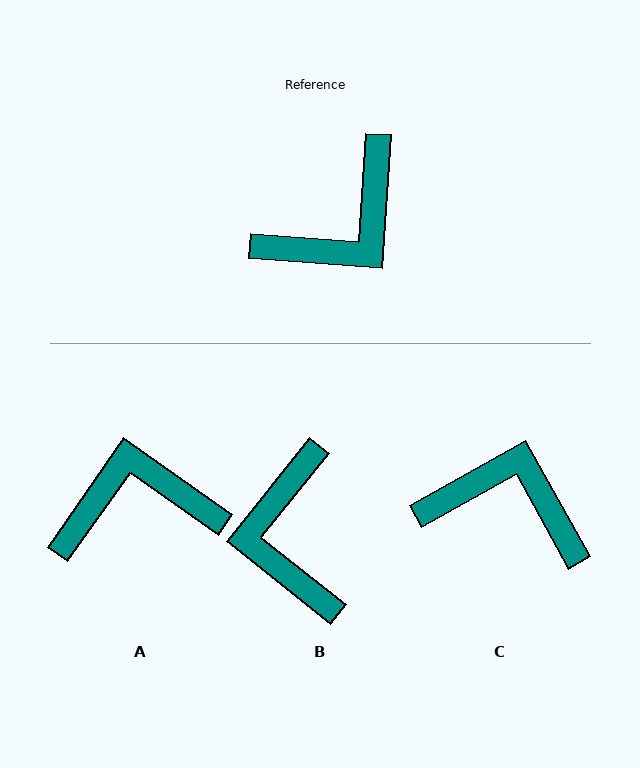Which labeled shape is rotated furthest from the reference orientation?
A, about 149 degrees away.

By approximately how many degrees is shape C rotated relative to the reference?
Approximately 123 degrees counter-clockwise.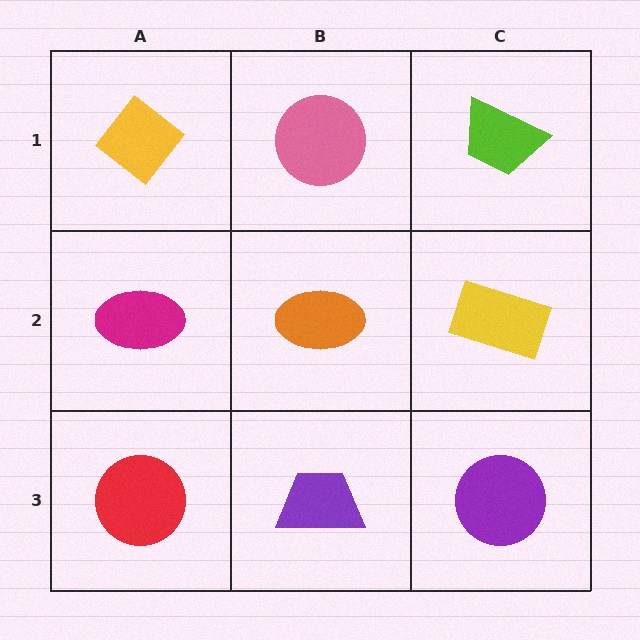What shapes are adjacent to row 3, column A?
A magenta ellipse (row 2, column A), a purple trapezoid (row 3, column B).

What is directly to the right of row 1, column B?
A lime trapezoid.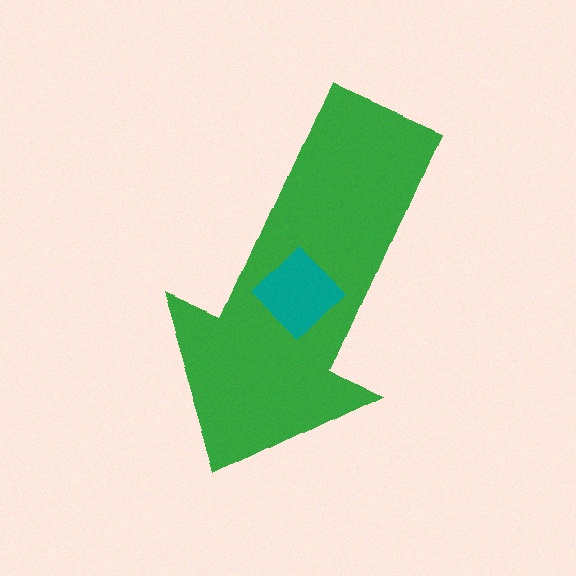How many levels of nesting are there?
2.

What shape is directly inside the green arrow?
The teal diamond.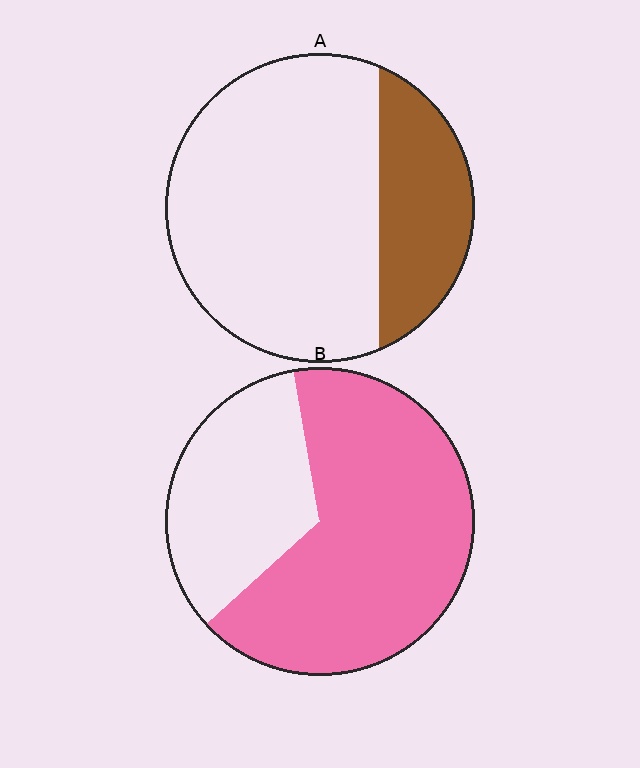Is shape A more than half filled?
No.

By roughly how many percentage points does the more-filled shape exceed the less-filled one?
By roughly 40 percentage points (B over A).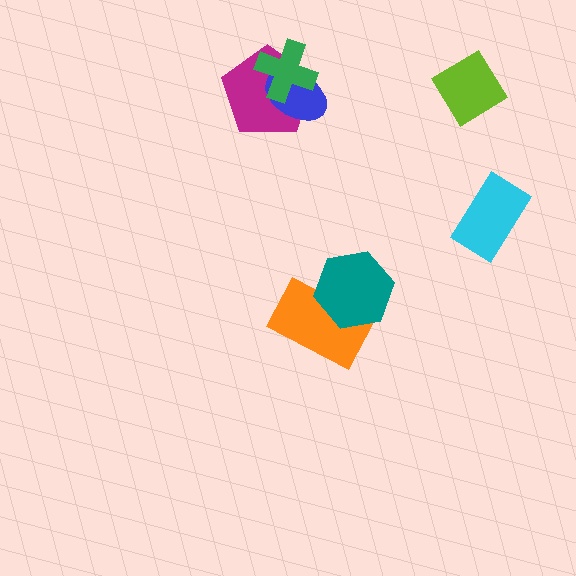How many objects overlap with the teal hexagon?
1 object overlaps with the teal hexagon.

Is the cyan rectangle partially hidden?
No, no other shape covers it.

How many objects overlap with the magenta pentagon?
2 objects overlap with the magenta pentagon.